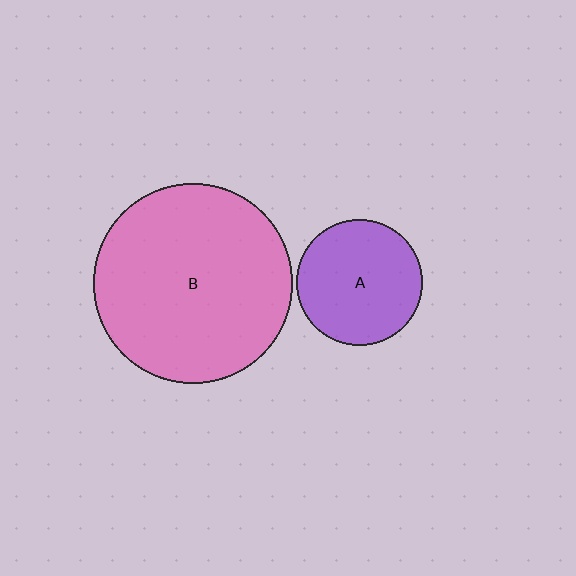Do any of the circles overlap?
No, none of the circles overlap.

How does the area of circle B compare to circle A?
Approximately 2.5 times.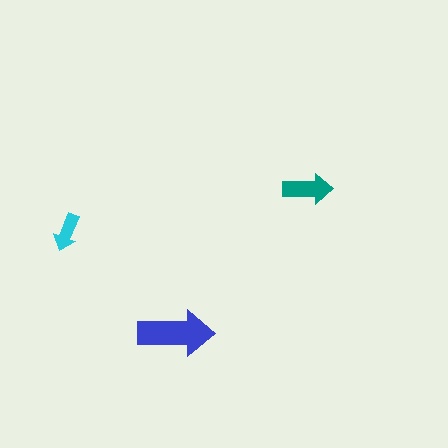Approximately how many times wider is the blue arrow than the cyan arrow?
About 2 times wider.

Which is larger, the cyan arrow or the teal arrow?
The teal one.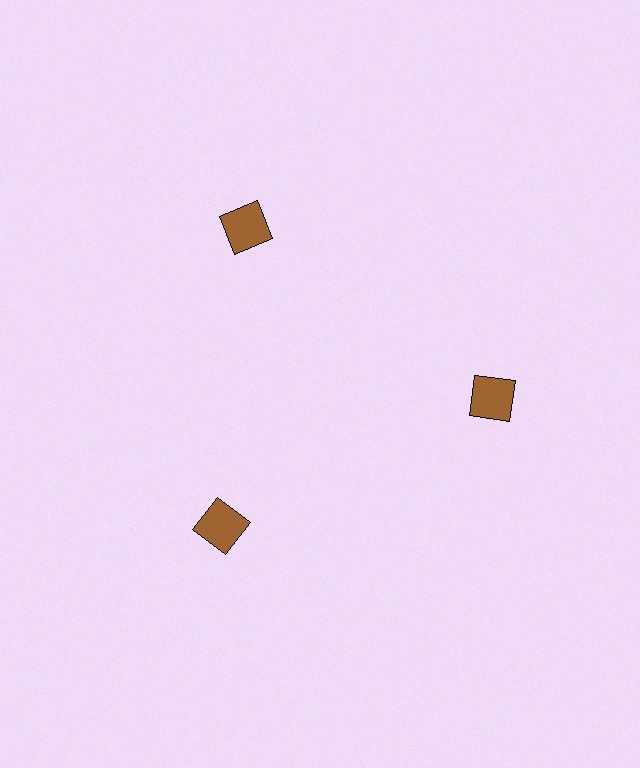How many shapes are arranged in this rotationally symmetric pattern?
There are 3 shapes, arranged in 3 groups of 1.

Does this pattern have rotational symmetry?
Yes, this pattern has 3-fold rotational symmetry. It looks the same after rotating 120 degrees around the center.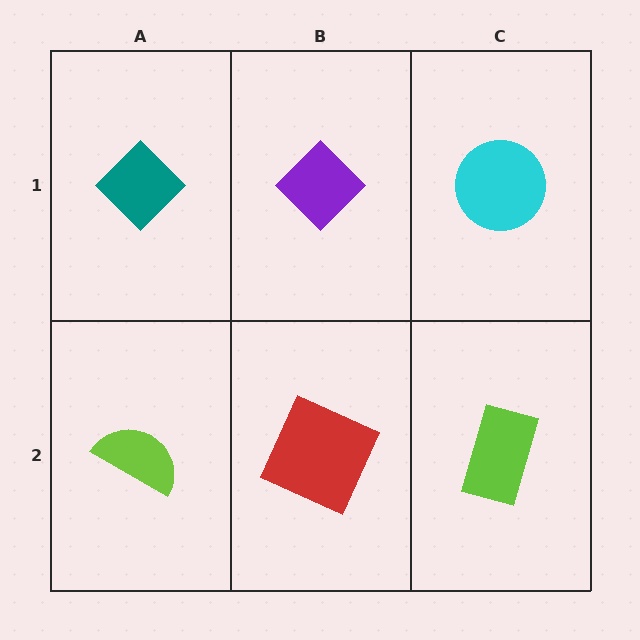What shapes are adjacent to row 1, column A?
A lime semicircle (row 2, column A), a purple diamond (row 1, column B).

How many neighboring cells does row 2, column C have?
2.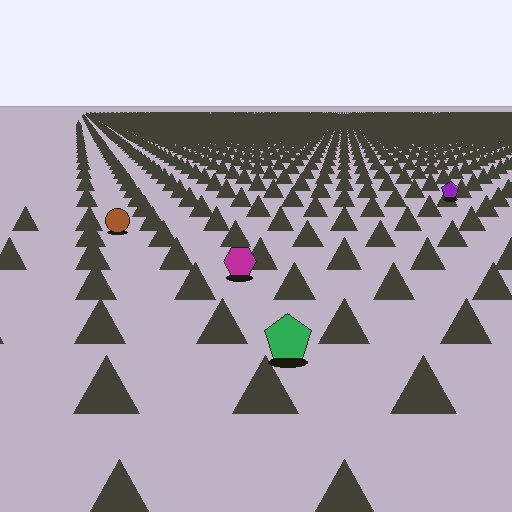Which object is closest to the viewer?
The green pentagon is closest. The texture marks near it are larger and more spread out.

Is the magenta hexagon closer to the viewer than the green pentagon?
No. The green pentagon is closer — you can tell from the texture gradient: the ground texture is coarser near it.